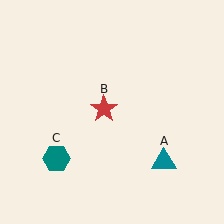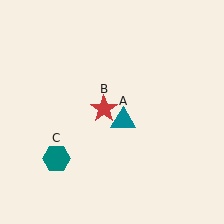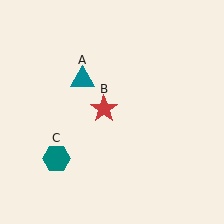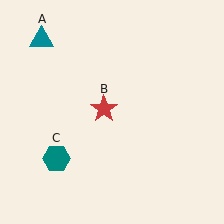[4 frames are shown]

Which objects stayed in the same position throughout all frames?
Red star (object B) and teal hexagon (object C) remained stationary.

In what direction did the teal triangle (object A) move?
The teal triangle (object A) moved up and to the left.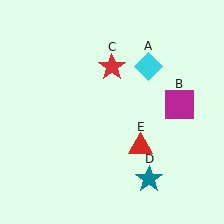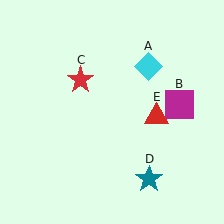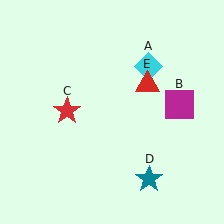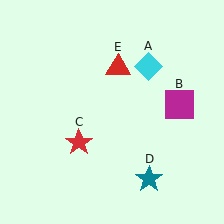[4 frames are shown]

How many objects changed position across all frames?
2 objects changed position: red star (object C), red triangle (object E).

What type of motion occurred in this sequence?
The red star (object C), red triangle (object E) rotated counterclockwise around the center of the scene.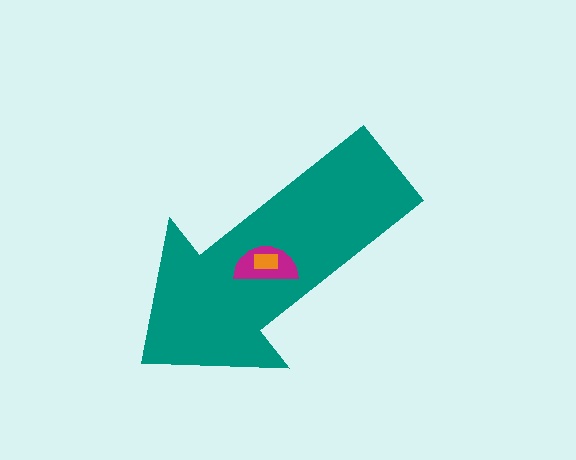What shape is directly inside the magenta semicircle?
The orange rectangle.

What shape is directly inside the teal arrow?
The magenta semicircle.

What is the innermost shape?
The orange rectangle.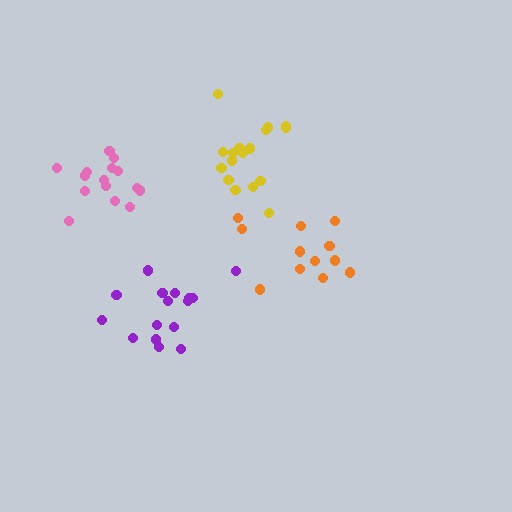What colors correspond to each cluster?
The clusters are colored: purple, yellow, orange, pink.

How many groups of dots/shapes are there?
There are 4 groups.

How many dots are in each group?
Group 1: 16 dots, Group 2: 18 dots, Group 3: 12 dots, Group 4: 15 dots (61 total).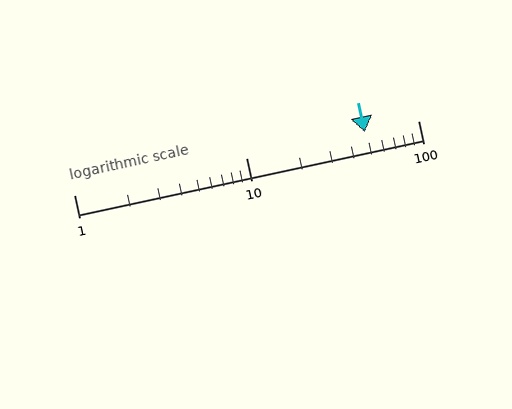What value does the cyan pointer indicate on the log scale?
The pointer indicates approximately 49.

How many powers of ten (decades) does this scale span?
The scale spans 2 decades, from 1 to 100.